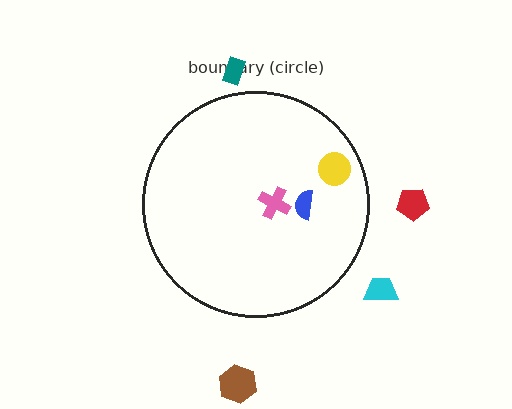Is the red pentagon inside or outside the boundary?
Outside.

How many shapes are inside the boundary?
3 inside, 4 outside.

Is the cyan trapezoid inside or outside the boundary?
Outside.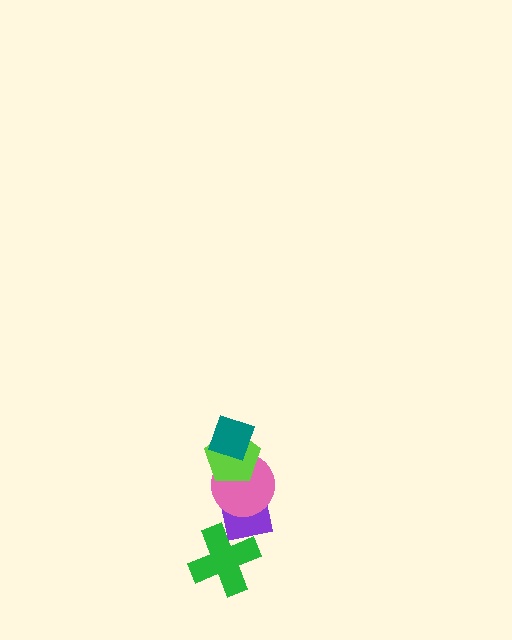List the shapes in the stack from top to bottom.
From top to bottom: the teal diamond, the lime pentagon, the pink circle, the purple square, the green cross.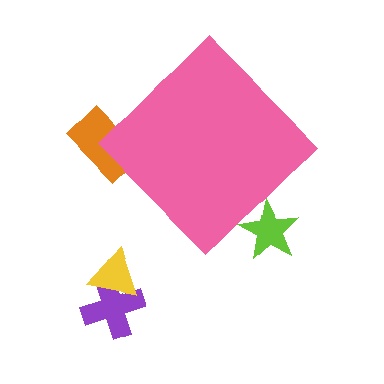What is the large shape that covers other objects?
A pink diamond.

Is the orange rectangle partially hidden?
Yes, the orange rectangle is partially hidden behind the pink diamond.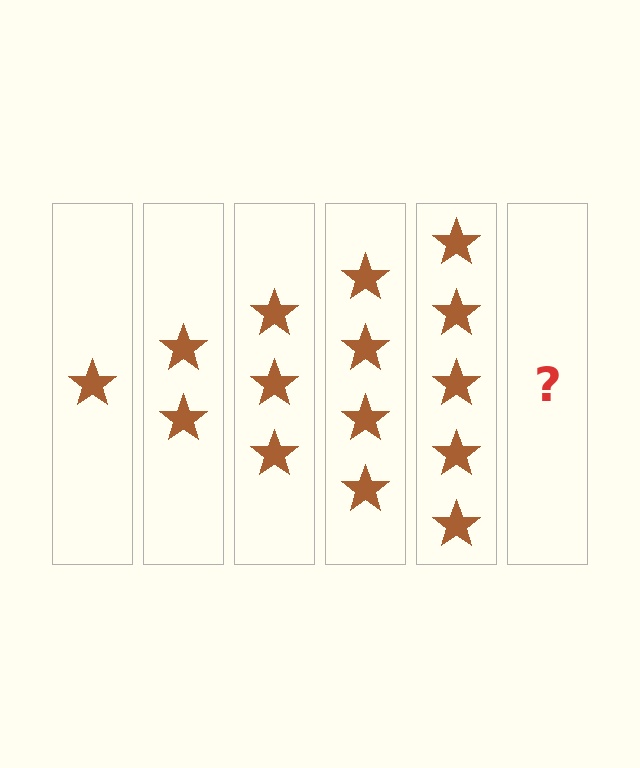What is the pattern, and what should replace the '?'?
The pattern is that each step adds one more star. The '?' should be 6 stars.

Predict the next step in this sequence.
The next step is 6 stars.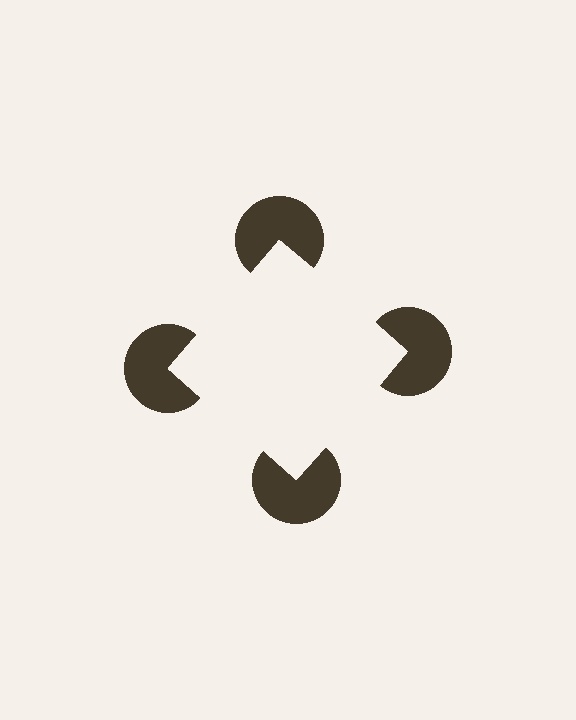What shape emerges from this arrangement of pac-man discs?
An illusory square — its edges are inferred from the aligned wedge cuts in the pac-man discs, not physically drawn.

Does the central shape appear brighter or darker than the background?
It typically appears slightly brighter than the background, even though no actual brightness change is drawn.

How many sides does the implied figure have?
4 sides.